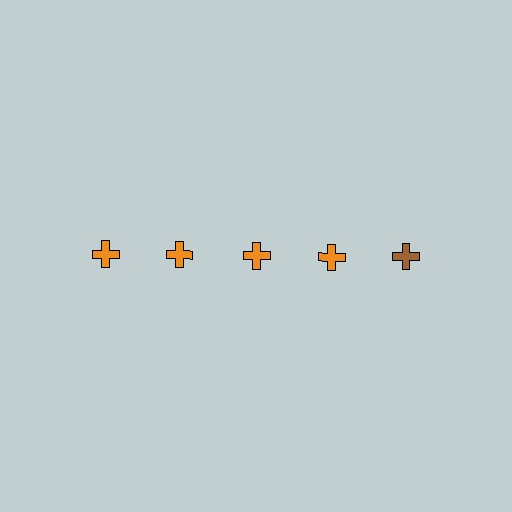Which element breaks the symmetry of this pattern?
The brown cross in the top row, rightmost column breaks the symmetry. All other shapes are orange crosses.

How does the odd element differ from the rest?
It has a different color: brown instead of orange.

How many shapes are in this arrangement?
There are 5 shapes arranged in a grid pattern.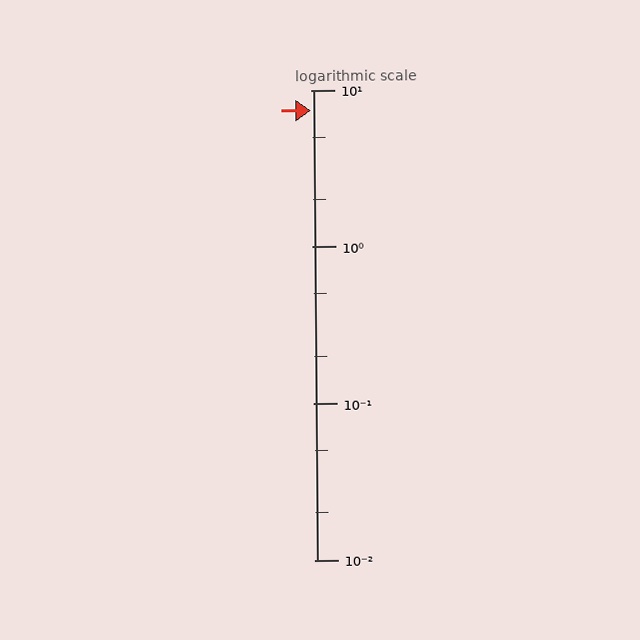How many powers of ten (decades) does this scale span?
The scale spans 3 decades, from 0.01 to 10.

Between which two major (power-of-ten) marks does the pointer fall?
The pointer is between 1 and 10.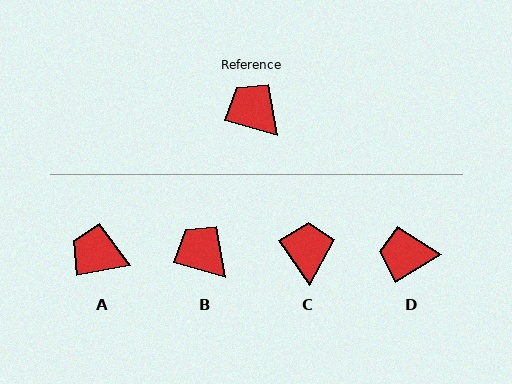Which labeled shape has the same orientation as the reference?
B.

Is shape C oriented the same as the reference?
No, it is off by about 39 degrees.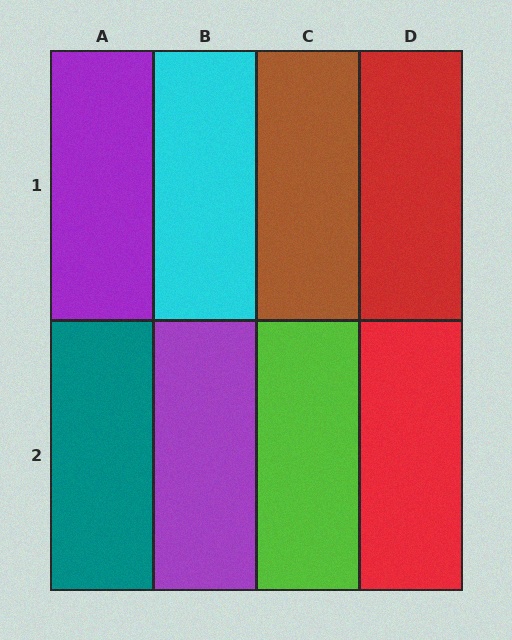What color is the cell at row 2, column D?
Red.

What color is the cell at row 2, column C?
Lime.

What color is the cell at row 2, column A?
Teal.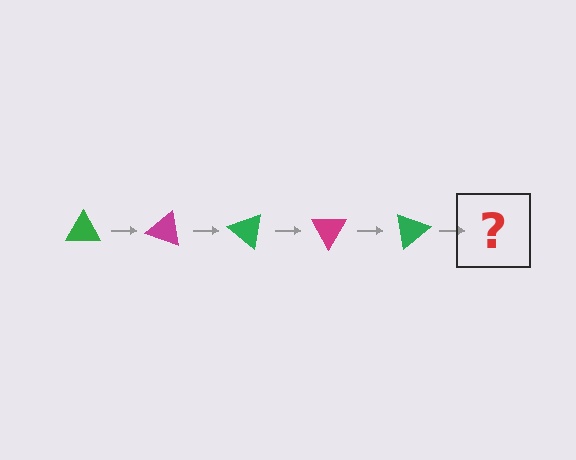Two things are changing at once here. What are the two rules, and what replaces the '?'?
The two rules are that it rotates 20 degrees each step and the color cycles through green and magenta. The '?' should be a magenta triangle, rotated 100 degrees from the start.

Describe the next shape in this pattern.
It should be a magenta triangle, rotated 100 degrees from the start.